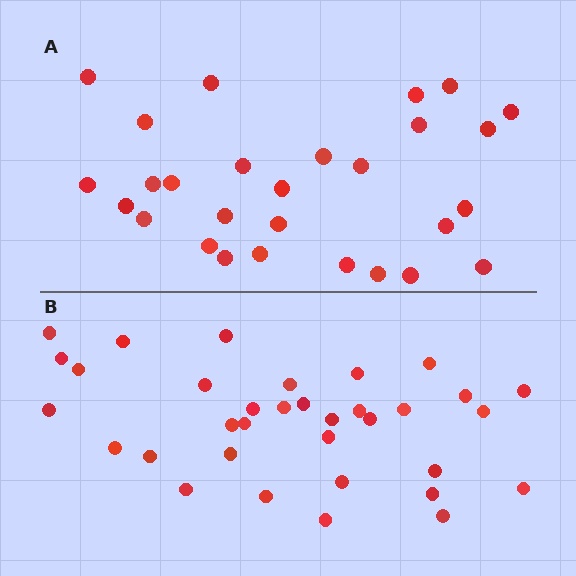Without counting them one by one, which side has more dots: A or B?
Region B (the bottom region) has more dots.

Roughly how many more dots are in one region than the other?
Region B has about 6 more dots than region A.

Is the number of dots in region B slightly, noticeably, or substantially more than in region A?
Region B has only slightly more — the two regions are fairly close. The ratio is roughly 1.2 to 1.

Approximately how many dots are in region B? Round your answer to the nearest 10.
About 30 dots. (The exact count is 34, which rounds to 30.)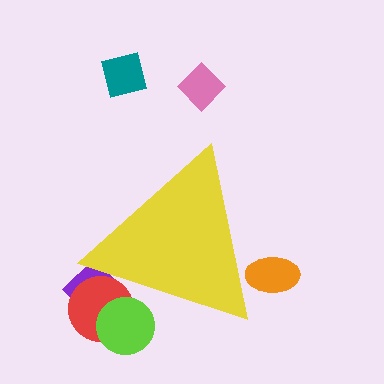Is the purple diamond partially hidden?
Yes, the purple diamond is partially hidden behind the yellow triangle.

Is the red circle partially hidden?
Yes, the red circle is partially hidden behind the yellow triangle.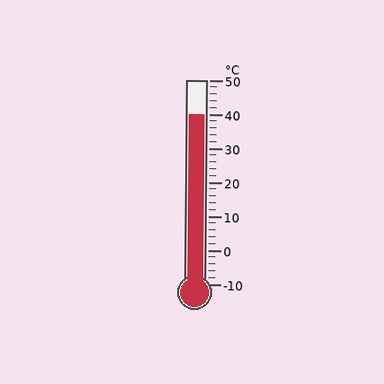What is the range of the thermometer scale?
The thermometer scale ranges from -10°C to 50°C.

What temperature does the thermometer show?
The thermometer shows approximately 40°C.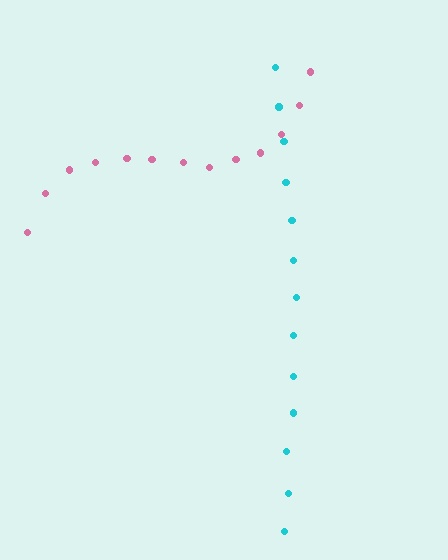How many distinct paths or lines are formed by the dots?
There are 2 distinct paths.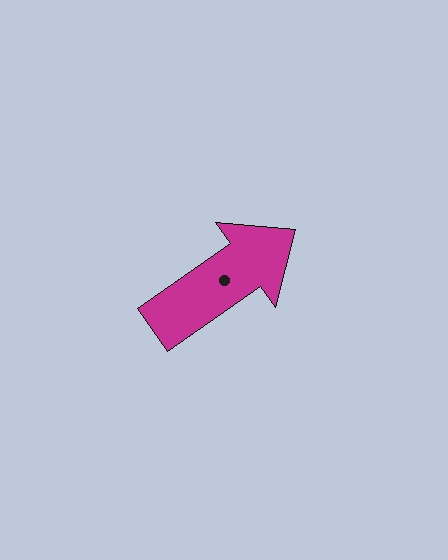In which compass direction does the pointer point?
Northeast.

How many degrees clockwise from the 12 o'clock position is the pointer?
Approximately 55 degrees.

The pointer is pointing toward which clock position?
Roughly 2 o'clock.